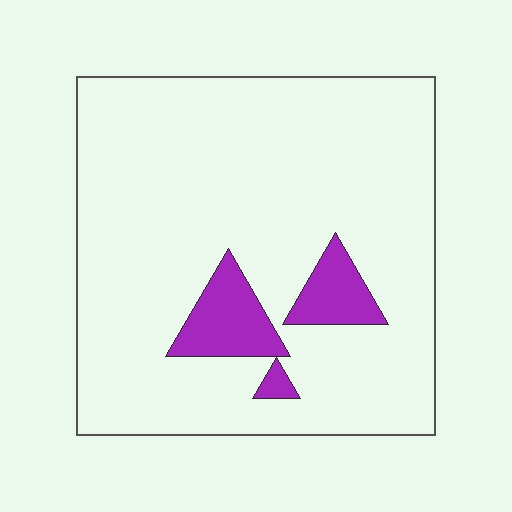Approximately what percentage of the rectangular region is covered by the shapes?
Approximately 10%.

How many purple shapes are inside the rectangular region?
3.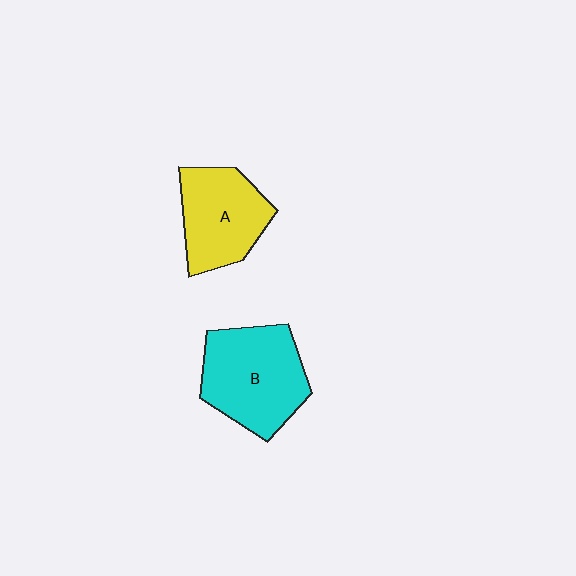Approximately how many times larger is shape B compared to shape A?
Approximately 1.2 times.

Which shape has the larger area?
Shape B (cyan).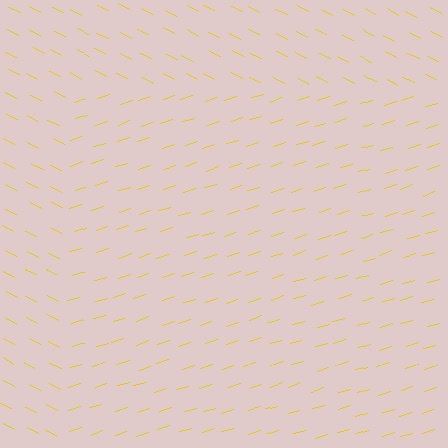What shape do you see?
I see a rectangle.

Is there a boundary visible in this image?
Yes, there is a texture boundary formed by a change in line orientation.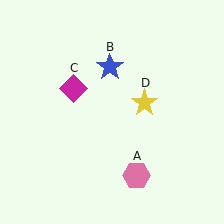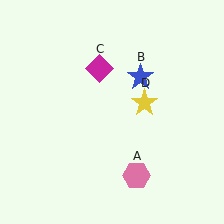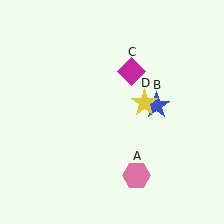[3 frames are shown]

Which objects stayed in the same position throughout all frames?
Pink hexagon (object A) and yellow star (object D) remained stationary.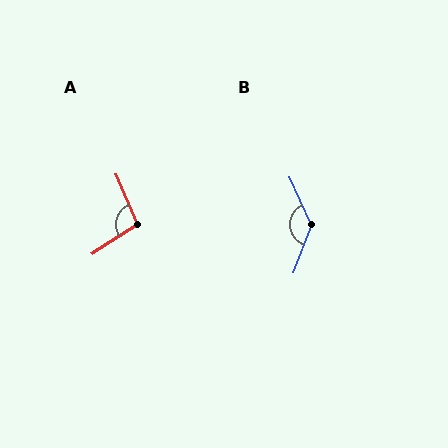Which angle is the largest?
B, at approximately 135 degrees.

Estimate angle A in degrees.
Approximately 100 degrees.